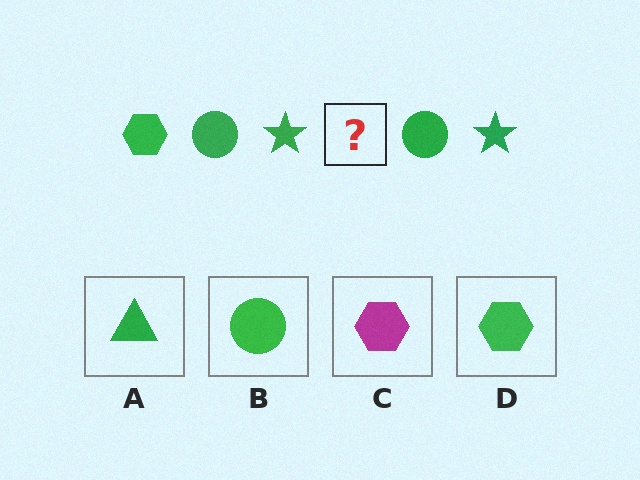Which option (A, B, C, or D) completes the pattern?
D.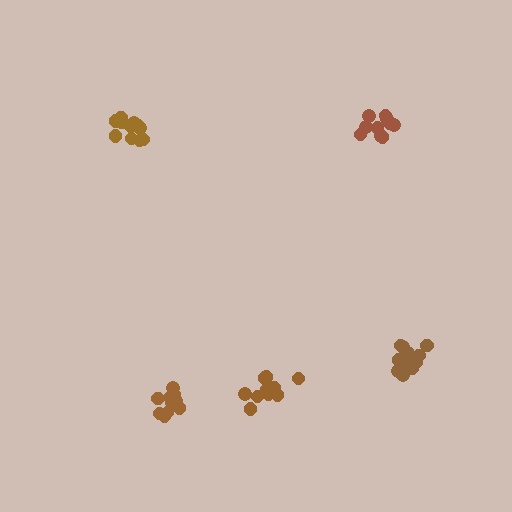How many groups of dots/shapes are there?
There are 5 groups.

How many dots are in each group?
Group 1: 10 dots, Group 2: 10 dots, Group 3: 16 dots, Group 4: 12 dots, Group 5: 12 dots (60 total).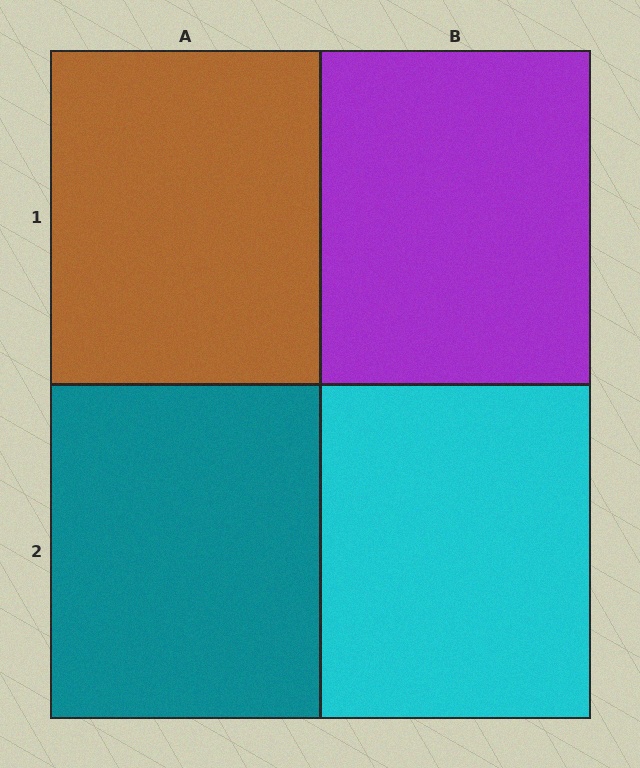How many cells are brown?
1 cell is brown.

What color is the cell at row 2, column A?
Teal.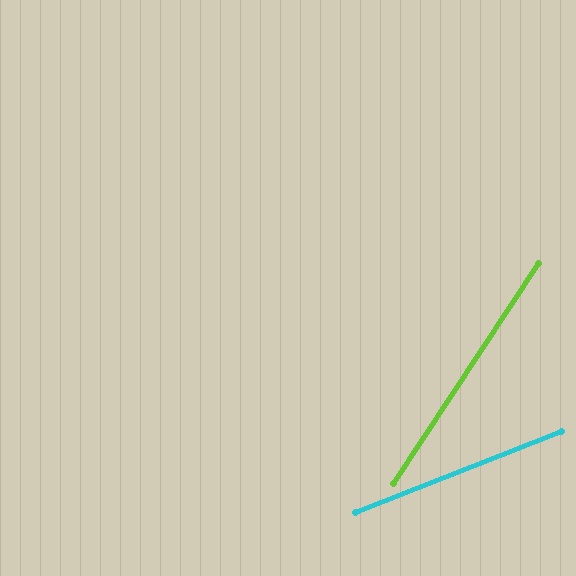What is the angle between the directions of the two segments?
Approximately 35 degrees.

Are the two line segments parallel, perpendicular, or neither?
Neither parallel nor perpendicular — they differ by about 35°.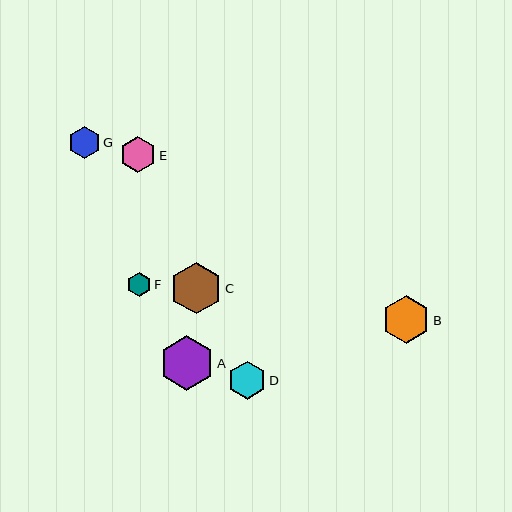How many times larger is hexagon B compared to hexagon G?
Hexagon B is approximately 1.5 times the size of hexagon G.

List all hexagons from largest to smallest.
From largest to smallest: A, C, B, D, E, G, F.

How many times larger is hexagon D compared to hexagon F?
Hexagon D is approximately 1.6 times the size of hexagon F.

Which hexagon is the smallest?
Hexagon F is the smallest with a size of approximately 24 pixels.